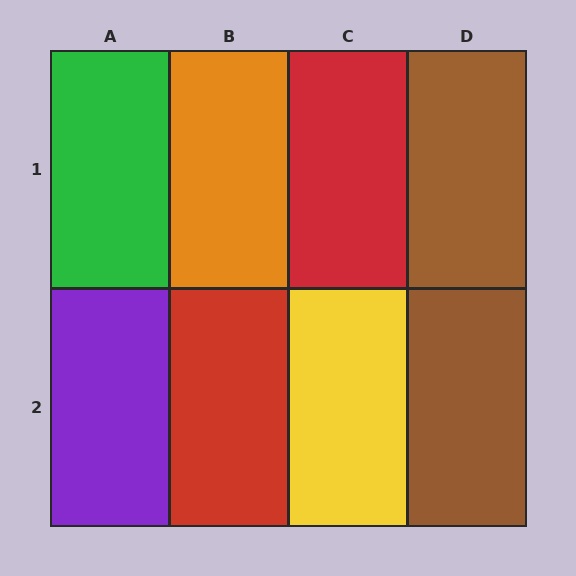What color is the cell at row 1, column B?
Orange.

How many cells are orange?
1 cell is orange.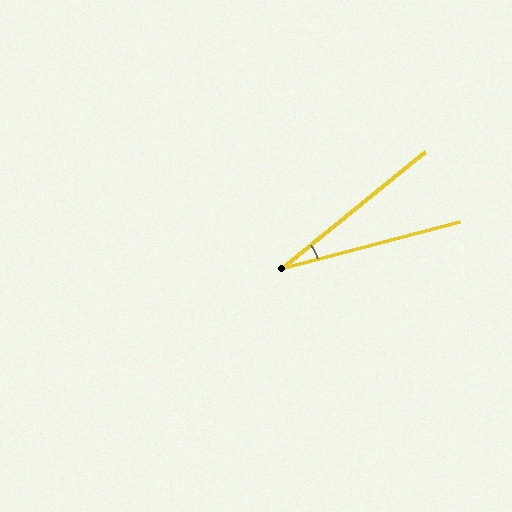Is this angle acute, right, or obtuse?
It is acute.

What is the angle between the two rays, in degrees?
Approximately 24 degrees.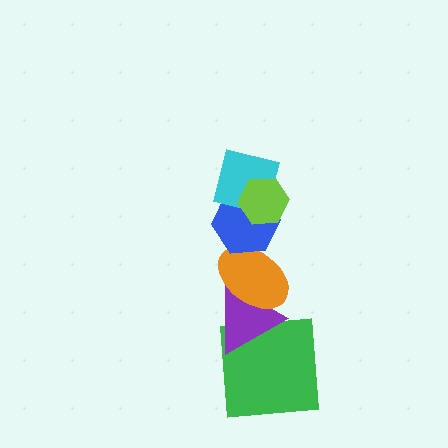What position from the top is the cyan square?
The cyan square is 2nd from the top.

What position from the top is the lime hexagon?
The lime hexagon is 1st from the top.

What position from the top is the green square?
The green square is 6th from the top.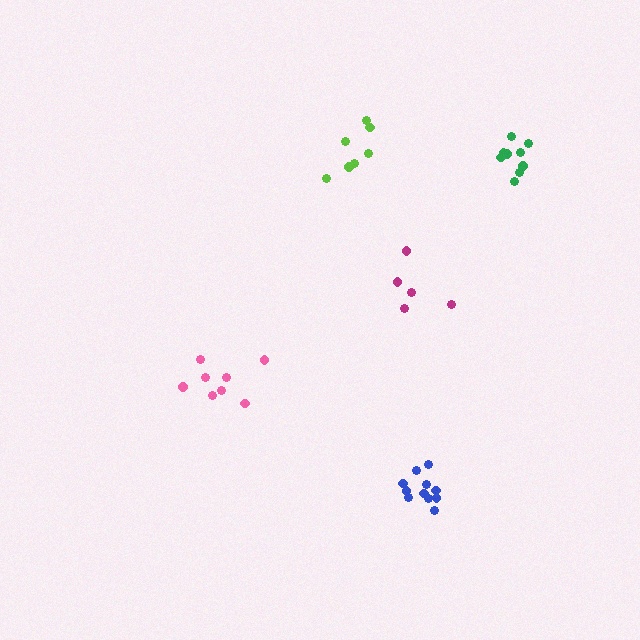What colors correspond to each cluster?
The clusters are colored: lime, pink, green, blue, magenta.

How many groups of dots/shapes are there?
There are 5 groups.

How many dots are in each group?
Group 1: 7 dots, Group 2: 8 dots, Group 3: 9 dots, Group 4: 11 dots, Group 5: 5 dots (40 total).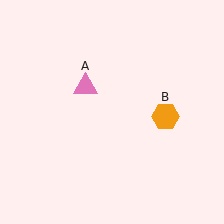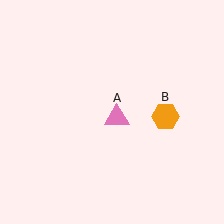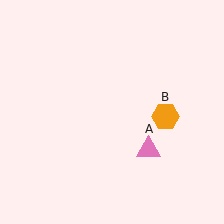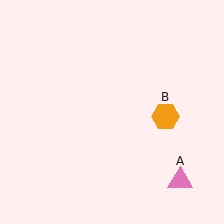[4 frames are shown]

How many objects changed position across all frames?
1 object changed position: pink triangle (object A).